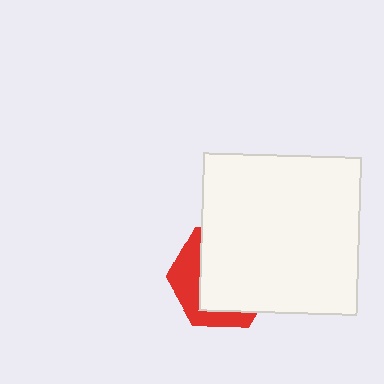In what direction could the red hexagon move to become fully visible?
The red hexagon could move toward the lower-left. That would shift it out from behind the white square entirely.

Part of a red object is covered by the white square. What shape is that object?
It is a hexagon.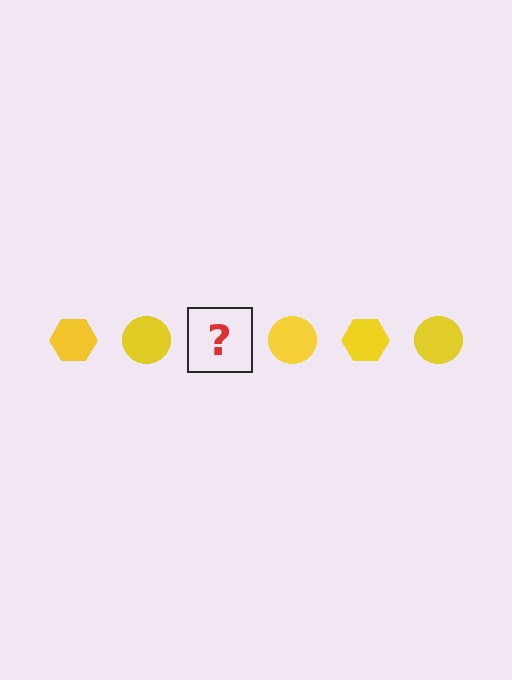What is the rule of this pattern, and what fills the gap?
The rule is that the pattern cycles through hexagon, circle shapes in yellow. The gap should be filled with a yellow hexagon.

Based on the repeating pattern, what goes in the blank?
The blank should be a yellow hexagon.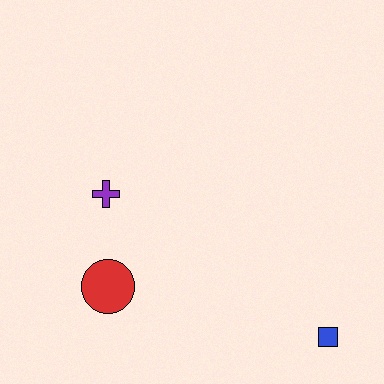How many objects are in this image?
There are 3 objects.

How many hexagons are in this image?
There are no hexagons.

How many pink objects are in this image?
There are no pink objects.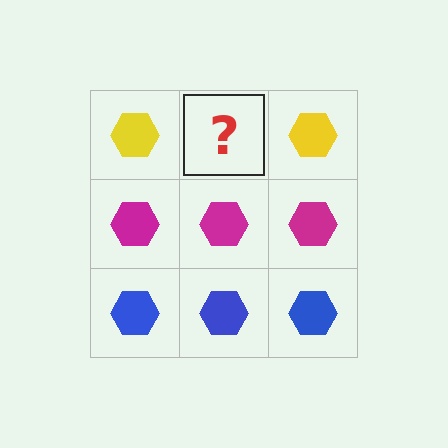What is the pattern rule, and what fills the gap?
The rule is that each row has a consistent color. The gap should be filled with a yellow hexagon.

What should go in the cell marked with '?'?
The missing cell should contain a yellow hexagon.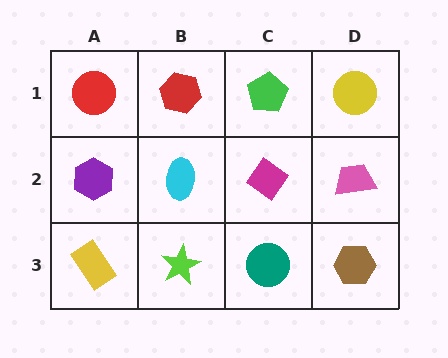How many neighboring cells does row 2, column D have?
3.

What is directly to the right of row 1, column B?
A green pentagon.